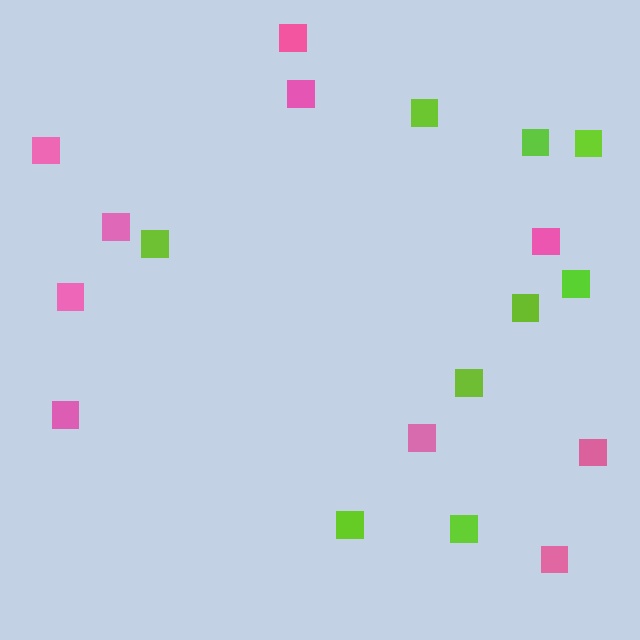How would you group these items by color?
There are 2 groups: one group of pink squares (10) and one group of lime squares (9).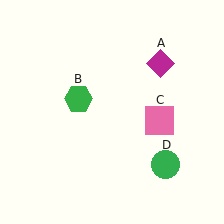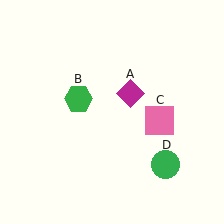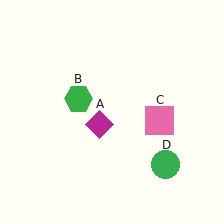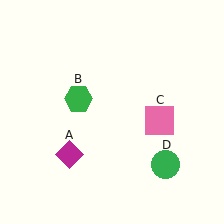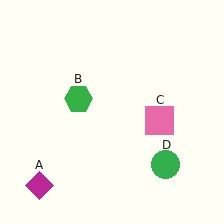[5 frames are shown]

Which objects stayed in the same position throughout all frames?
Green hexagon (object B) and pink square (object C) and green circle (object D) remained stationary.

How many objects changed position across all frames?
1 object changed position: magenta diamond (object A).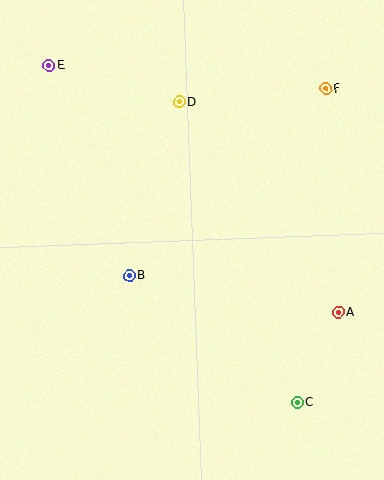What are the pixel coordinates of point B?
Point B is at (130, 275).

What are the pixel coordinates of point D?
Point D is at (179, 102).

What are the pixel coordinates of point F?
Point F is at (326, 88).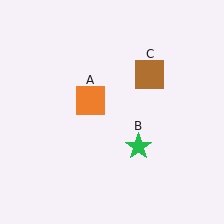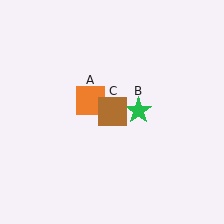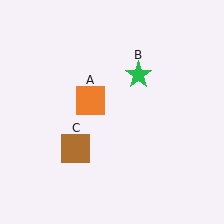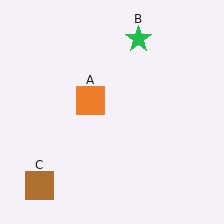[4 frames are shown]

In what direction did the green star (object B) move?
The green star (object B) moved up.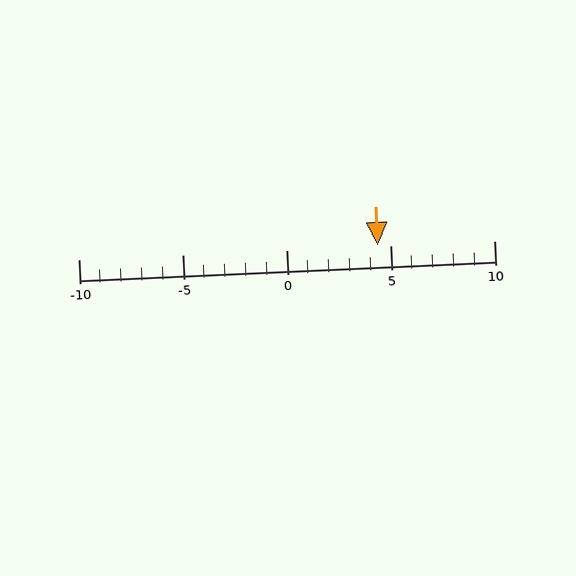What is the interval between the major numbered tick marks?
The major tick marks are spaced 5 units apart.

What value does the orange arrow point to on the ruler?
The orange arrow points to approximately 4.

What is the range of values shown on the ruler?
The ruler shows values from -10 to 10.